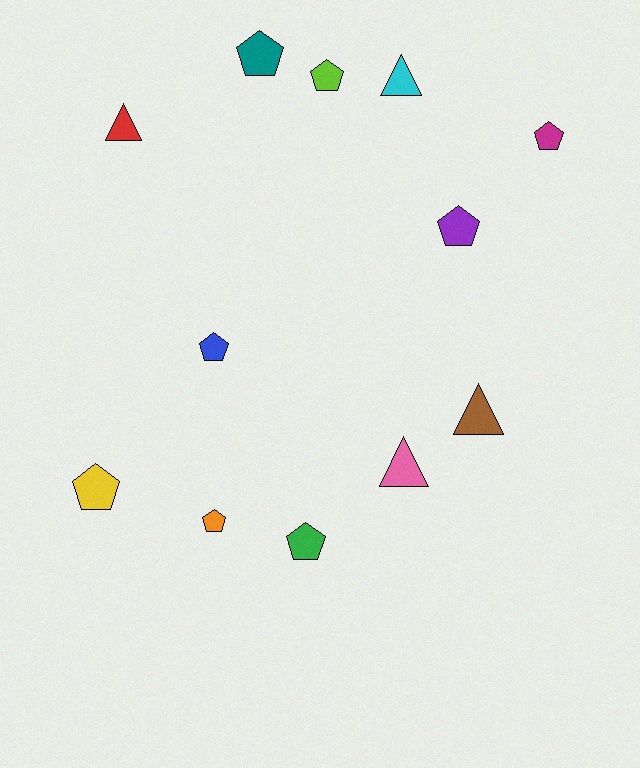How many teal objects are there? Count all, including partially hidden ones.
There is 1 teal object.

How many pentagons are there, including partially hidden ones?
There are 8 pentagons.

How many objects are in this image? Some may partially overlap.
There are 12 objects.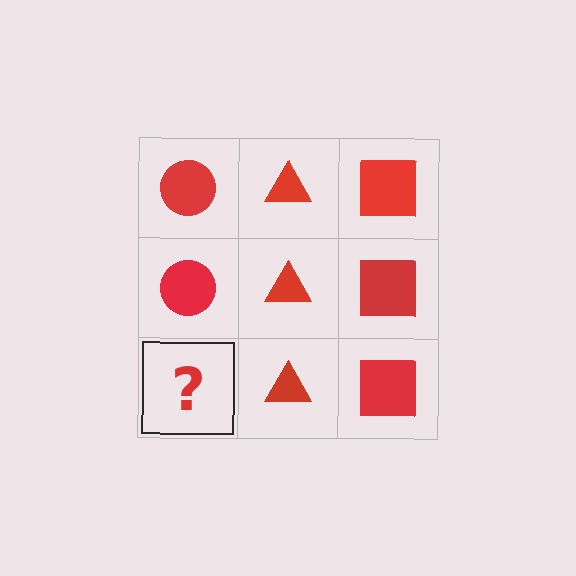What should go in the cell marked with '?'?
The missing cell should contain a red circle.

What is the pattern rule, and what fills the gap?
The rule is that each column has a consistent shape. The gap should be filled with a red circle.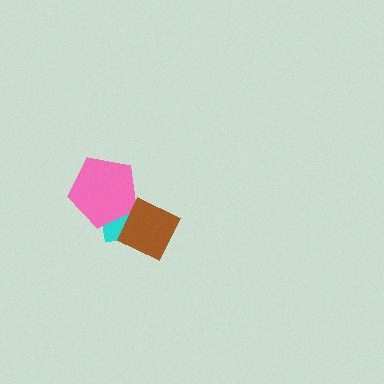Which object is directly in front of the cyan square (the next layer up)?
The pink pentagon is directly in front of the cyan square.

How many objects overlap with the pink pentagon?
2 objects overlap with the pink pentagon.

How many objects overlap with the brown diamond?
2 objects overlap with the brown diamond.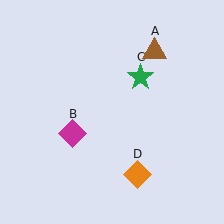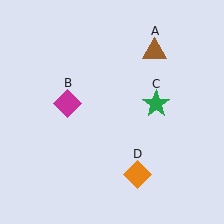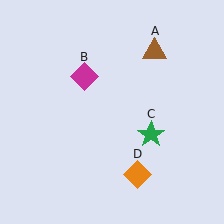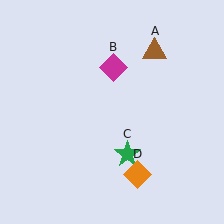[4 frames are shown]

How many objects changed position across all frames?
2 objects changed position: magenta diamond (object B), green star (object C).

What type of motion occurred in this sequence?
The magenta diamond (object B), green star (object C) rotated clockwise around the center of the scene.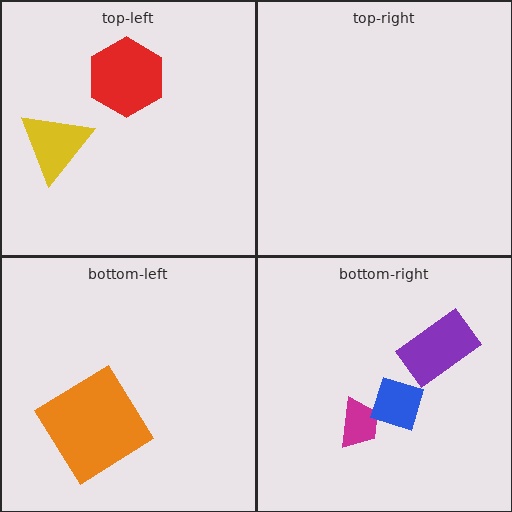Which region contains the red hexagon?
The top-left region.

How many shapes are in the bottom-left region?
1.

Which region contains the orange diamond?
The bottom-left region.